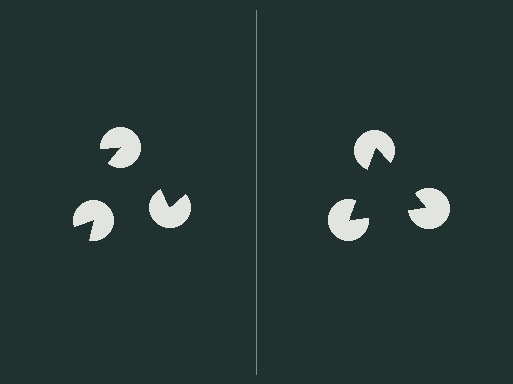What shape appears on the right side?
An illusory triangle.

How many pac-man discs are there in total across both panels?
6 — 3 on each side.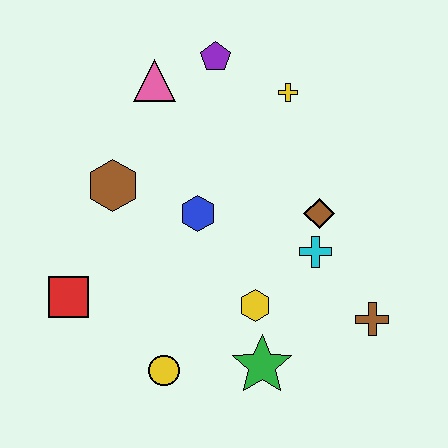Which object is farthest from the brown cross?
The pink triangle is farthest from the brown cross.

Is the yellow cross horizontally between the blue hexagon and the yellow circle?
No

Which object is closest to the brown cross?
The cyan cross is closest to the brown cross.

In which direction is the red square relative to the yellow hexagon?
The red square is to the left of the yellow hexagon.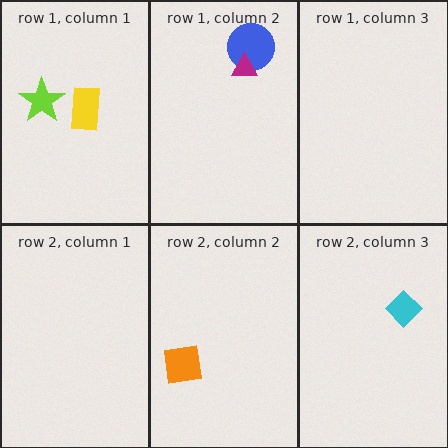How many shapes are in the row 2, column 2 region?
1.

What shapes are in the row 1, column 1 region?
The yellow rectangle, the lime star.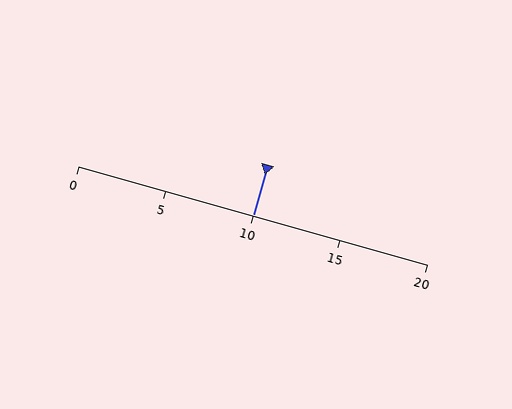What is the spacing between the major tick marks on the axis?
The major ticks are spaced 5 apart.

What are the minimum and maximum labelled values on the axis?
The axis runs from 0 to 20.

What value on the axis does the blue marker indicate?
The marker indicates approximately 10.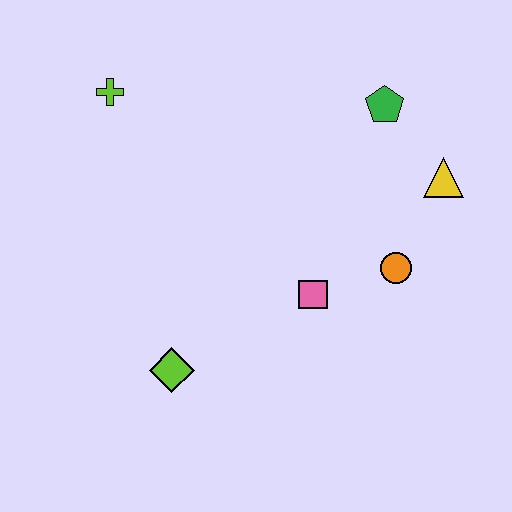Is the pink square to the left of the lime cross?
No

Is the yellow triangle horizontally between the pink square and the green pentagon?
No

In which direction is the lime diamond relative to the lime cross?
The lime diamond is below the lime cross.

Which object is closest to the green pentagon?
The yellow triangle is closest to the green pentagon.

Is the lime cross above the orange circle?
Yes